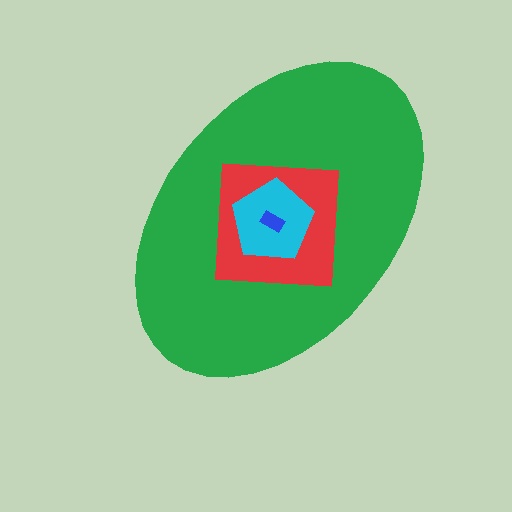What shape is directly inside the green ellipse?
The red square.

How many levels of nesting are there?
4.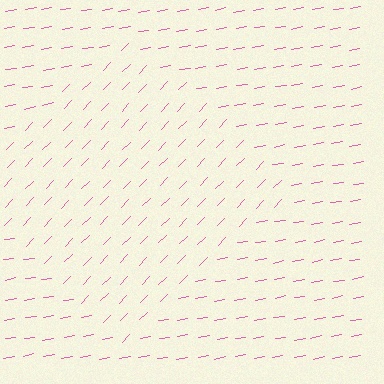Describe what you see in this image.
The image is filled with small pink line segments. A diamond region in the image has lines oriented differently from the surrounding lines, creating a visible texture boundary.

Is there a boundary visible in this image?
Yes, there is a texture boundary formed by a change in line orientation.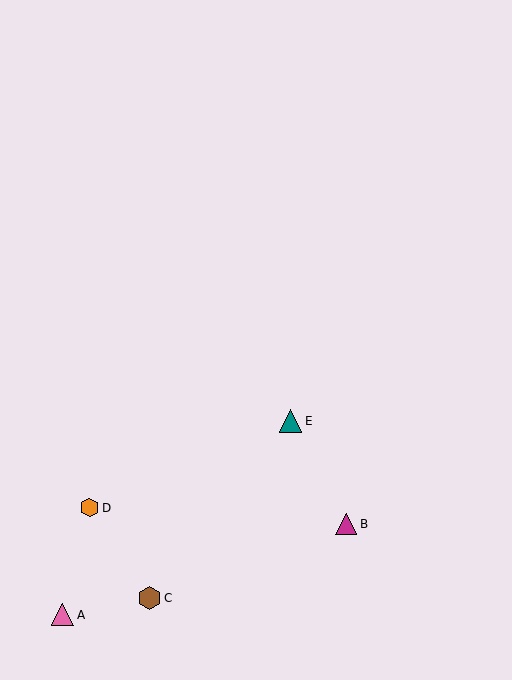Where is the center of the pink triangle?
The center of the pink triangle is at (63, 615).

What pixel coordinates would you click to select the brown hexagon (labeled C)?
Click at (150, 598) to select the brown hexagon C.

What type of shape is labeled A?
Shape A is a pink triangle.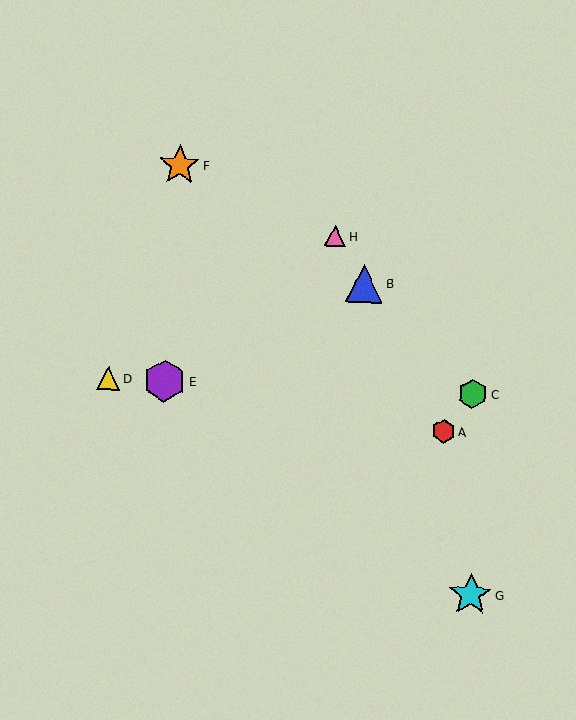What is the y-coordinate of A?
Object A is at y≈431.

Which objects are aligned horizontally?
Objects C, D, E are aligned horizontally.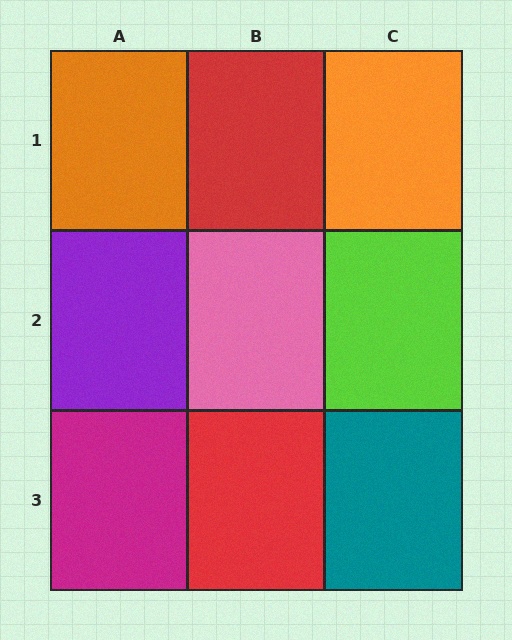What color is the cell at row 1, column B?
Red.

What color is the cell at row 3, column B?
Red.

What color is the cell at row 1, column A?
Orange.